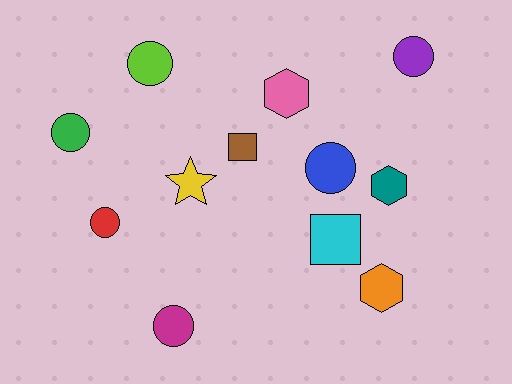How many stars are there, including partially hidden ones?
There is 1 star.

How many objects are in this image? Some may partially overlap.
There are 12 objects.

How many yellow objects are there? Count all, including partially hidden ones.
There is 1 yellow object.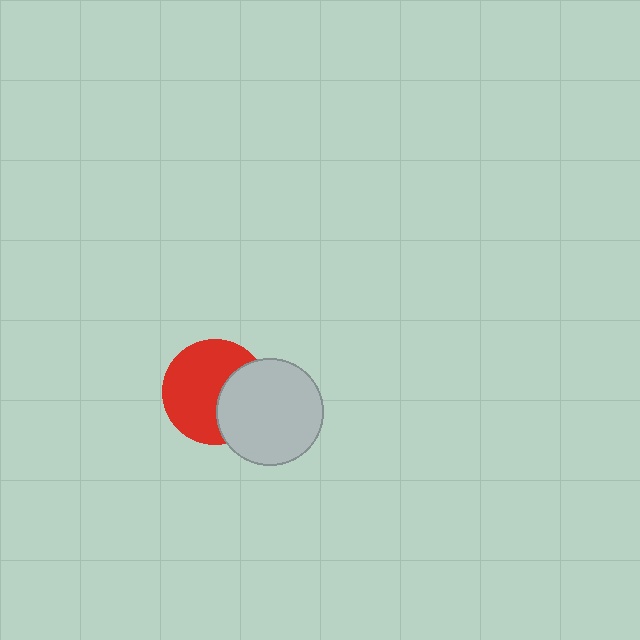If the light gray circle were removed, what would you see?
You would see the complete red circle.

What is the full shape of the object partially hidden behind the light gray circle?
The partially hidden object is a red circle.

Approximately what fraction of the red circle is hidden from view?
Roughly 35% of the red circle is hidden behind the light gray circle.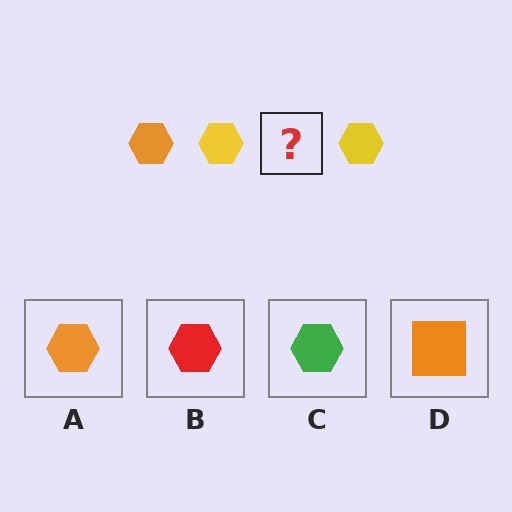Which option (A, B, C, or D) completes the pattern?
A.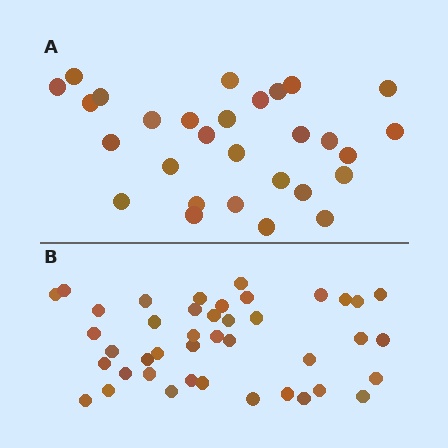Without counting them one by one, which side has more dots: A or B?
Region B (the bottom region) has more dots.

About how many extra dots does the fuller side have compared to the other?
Region B has approximately 15 more dots than region A.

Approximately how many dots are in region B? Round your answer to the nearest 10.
About 40 dots. (The exact count is 42, which rounds to 40.)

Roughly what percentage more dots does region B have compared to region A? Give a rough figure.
About 45% more.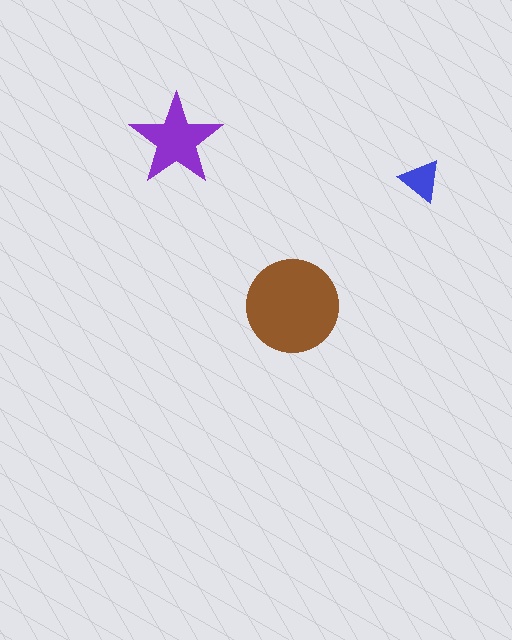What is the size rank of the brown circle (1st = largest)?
1st.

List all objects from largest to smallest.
The brown circle, the purple star, the blue triangle.